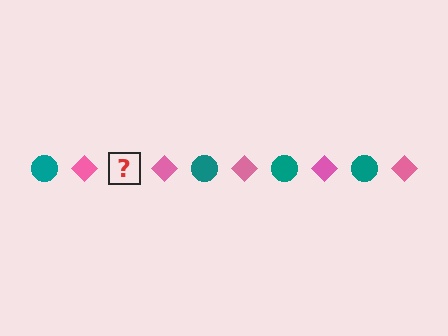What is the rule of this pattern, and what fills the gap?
The rule is that the pattern alternates between teal circle and pink diamond. The gap should be filled with a teal circle.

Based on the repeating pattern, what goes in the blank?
The blank should be a teal circle.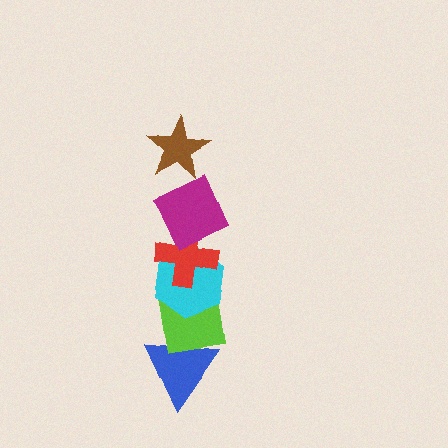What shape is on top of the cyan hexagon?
The red cross is on top of the cyan hexagon.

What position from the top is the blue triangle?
The blue triangle is 6th from the top.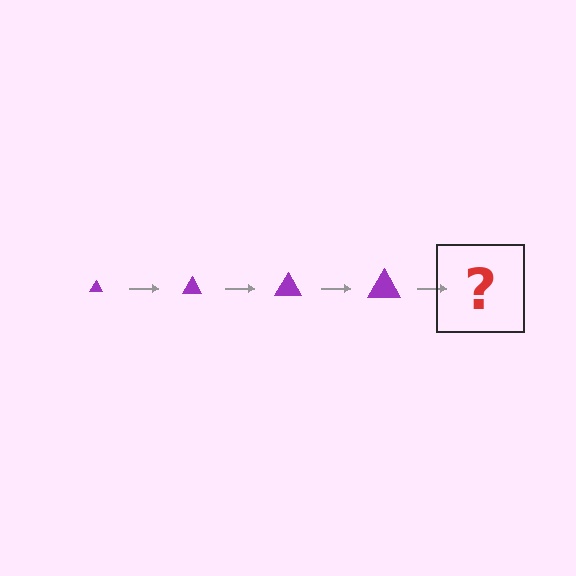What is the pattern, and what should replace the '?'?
The pattern is that the triangle gets progressively larger each step. The '?' should be a purple triangle, larger than the previous one.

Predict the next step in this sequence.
The next step is a purple triangle, larger than the previous one.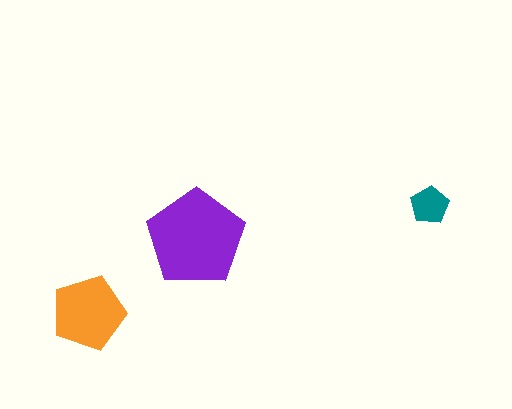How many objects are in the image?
There are 3 objects in the image.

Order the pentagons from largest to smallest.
the purple one, the orange one, the teal one.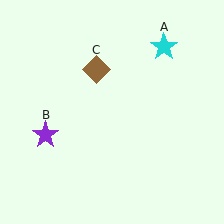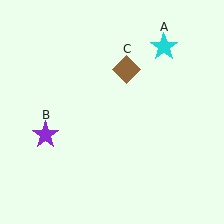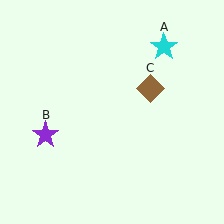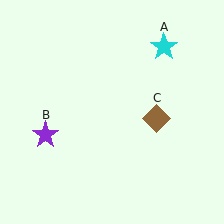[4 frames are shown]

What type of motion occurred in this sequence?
The brown diamond (object C) rotated clockwise around the center of the scene.